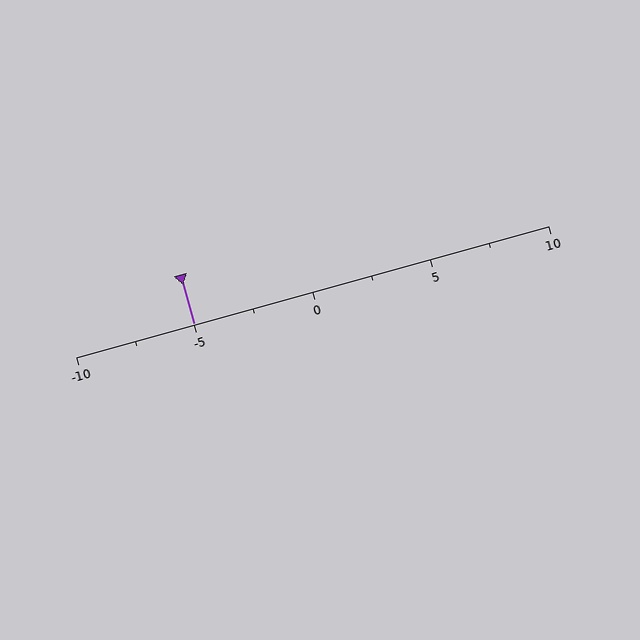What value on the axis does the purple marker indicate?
The marker indicates approximately -5.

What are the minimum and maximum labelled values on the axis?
The axis runs from -10 to 10.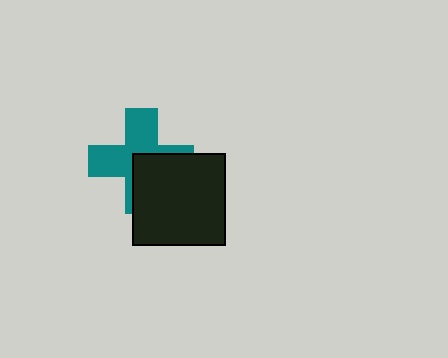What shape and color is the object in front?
The object in front is a black square.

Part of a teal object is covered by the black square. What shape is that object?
It is a cross.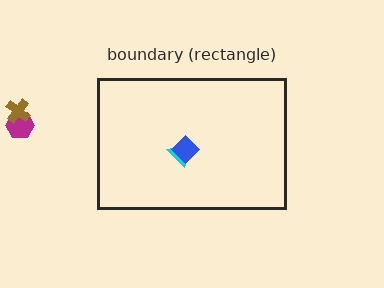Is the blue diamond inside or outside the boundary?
Inside.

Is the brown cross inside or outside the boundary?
Outside.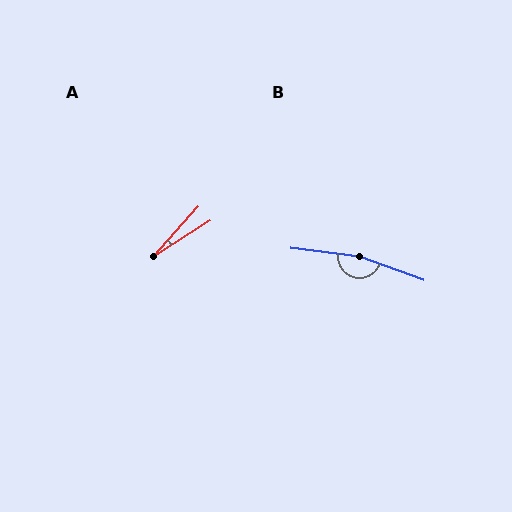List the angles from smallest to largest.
A (16°), B (167°).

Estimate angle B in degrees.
Approximately 167 degrees.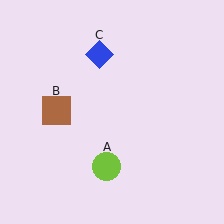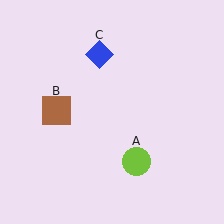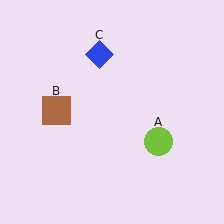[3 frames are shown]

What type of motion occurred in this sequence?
The lime circle (object A) rotated counterclockwise around the center of the scene.